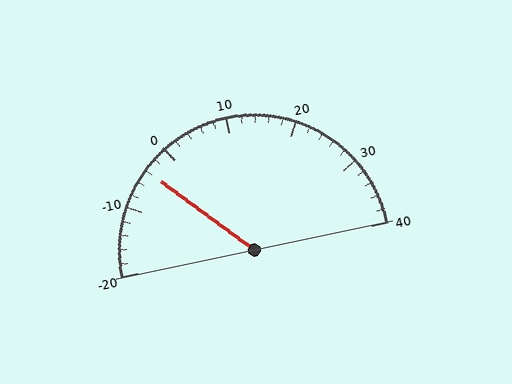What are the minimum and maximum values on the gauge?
The gauge ranges from -20 to 40.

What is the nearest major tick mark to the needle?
The nearest major tick mark is 0.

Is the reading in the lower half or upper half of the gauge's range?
The reading is in the lower half of the range (-20 to 40).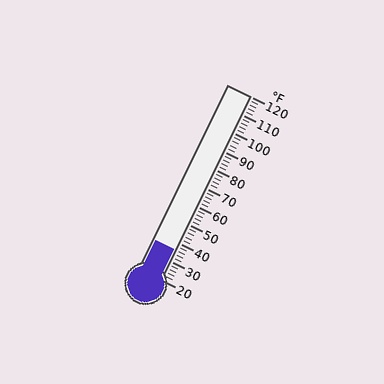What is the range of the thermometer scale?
The thermometer scale ranges from 20°F to 120°F.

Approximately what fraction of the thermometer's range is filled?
The thermometer is filled to approximately 15% of its range.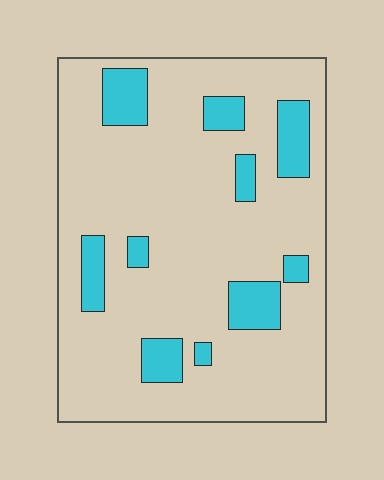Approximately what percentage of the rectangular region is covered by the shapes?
Approximately 15%.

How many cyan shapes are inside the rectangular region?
10.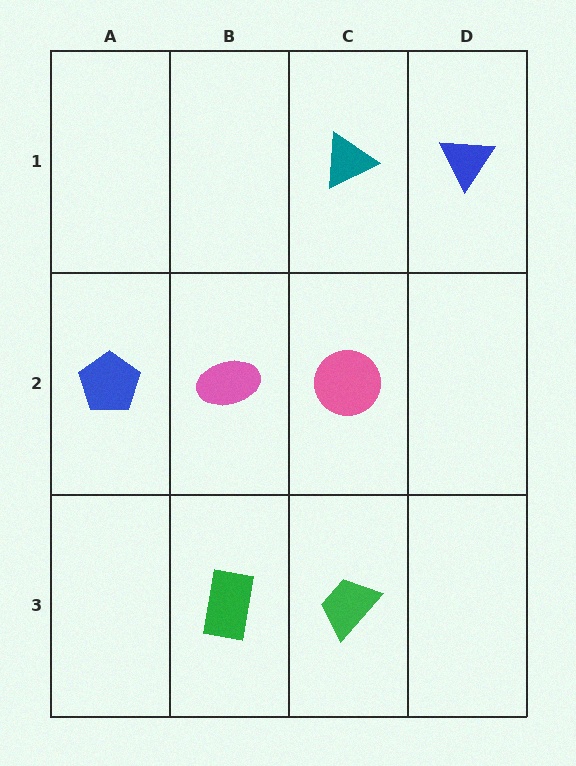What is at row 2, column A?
A blue pentagon.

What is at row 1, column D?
A blue triangle.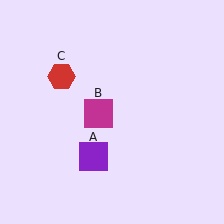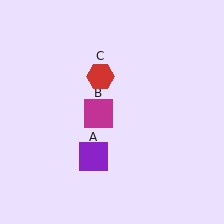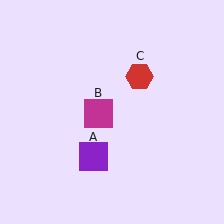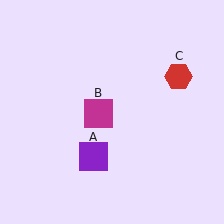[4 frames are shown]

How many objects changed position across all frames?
1 object changed position: red hexagon (object C).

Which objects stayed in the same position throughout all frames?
Purple square (object A) and magenta square (object B) remained stationary.